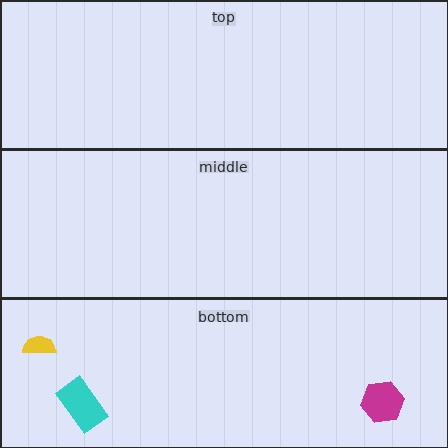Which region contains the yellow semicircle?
The bottom region.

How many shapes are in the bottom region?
3.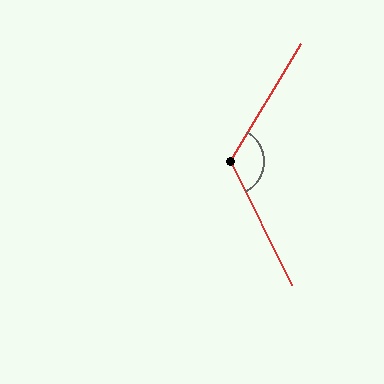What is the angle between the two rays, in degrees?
Approximately 123 degrees.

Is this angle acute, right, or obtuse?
It is obtuse.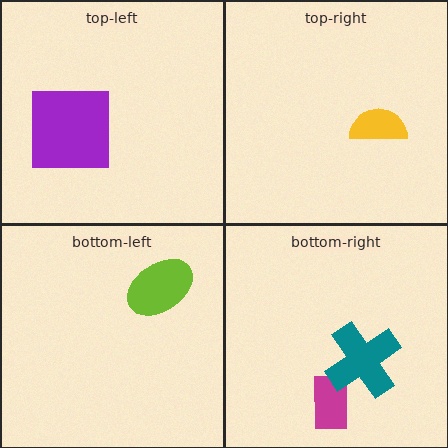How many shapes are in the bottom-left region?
1.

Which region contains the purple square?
The top-left region.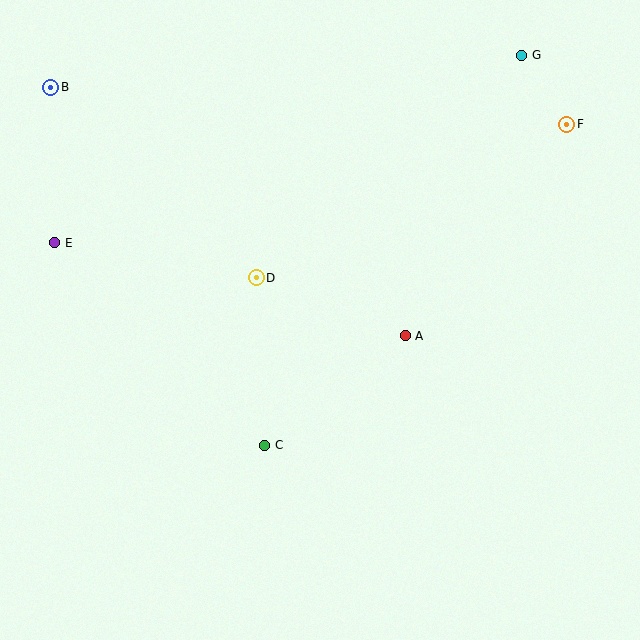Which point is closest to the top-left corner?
Point B is closest to the top-left corner.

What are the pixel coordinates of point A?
Point A is at (405, 336).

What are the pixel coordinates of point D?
Point D is at (256, 278).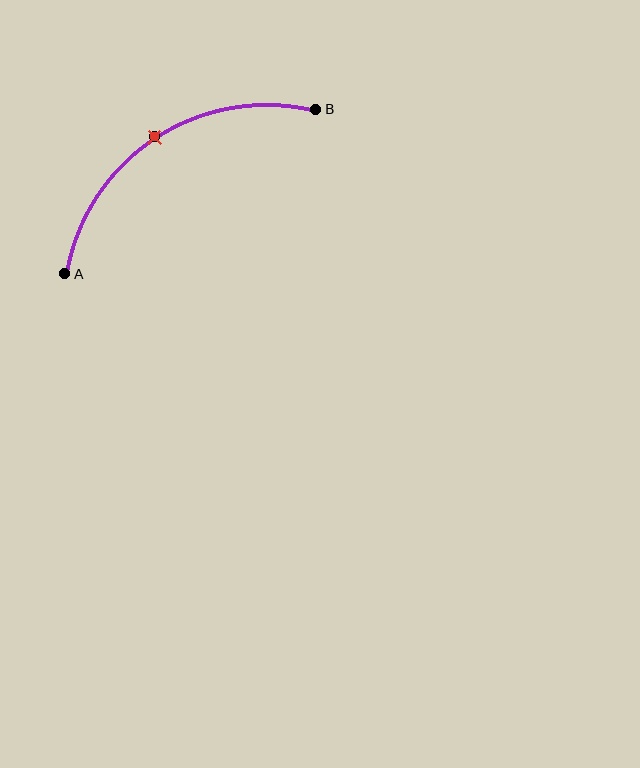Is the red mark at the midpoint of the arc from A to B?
Yes. The red mark lies on the arc at equal arc-length from both A and B — it is the arc midpoint.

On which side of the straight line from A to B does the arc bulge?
The arc bulges above the straight line connecting A and B.